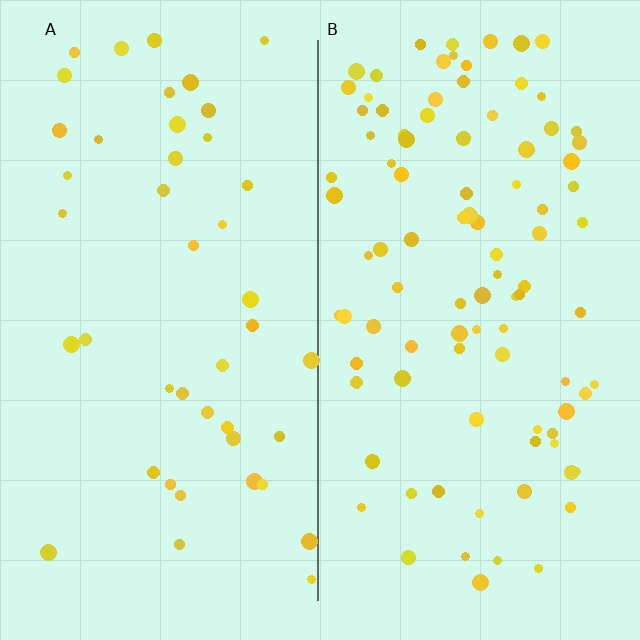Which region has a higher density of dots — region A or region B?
B (the right).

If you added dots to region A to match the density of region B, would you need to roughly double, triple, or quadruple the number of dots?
Approximately double.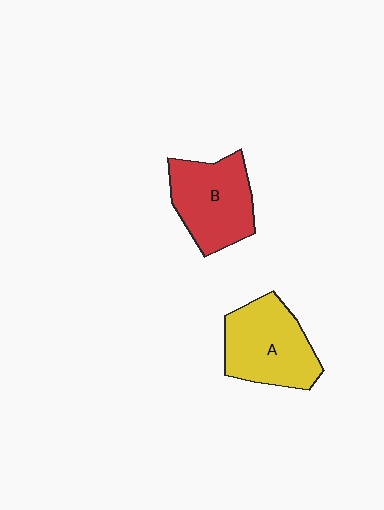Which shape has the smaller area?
Shape B (red).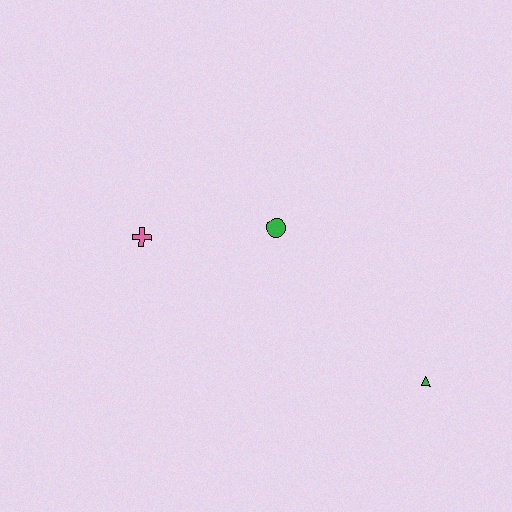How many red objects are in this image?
There are no red objects.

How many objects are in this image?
There are 3 objects.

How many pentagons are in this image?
There are no pentagons.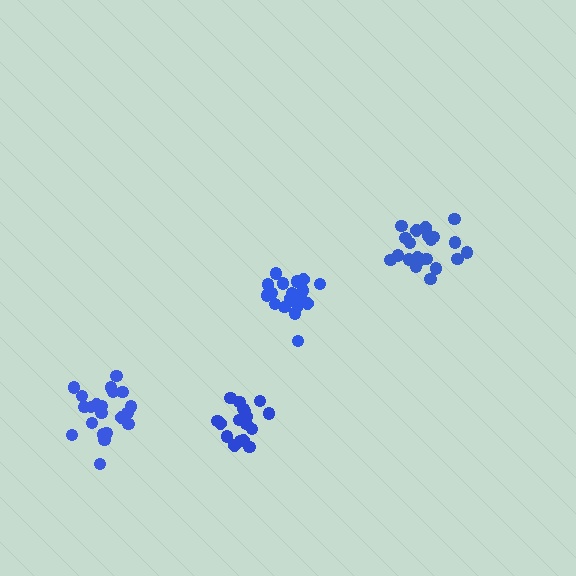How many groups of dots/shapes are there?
There are 4 groups.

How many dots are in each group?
Group 1: 18 dots, Group 2: 21 dots, Group 3: 19 dots, Group 4: 21 dots (79 total).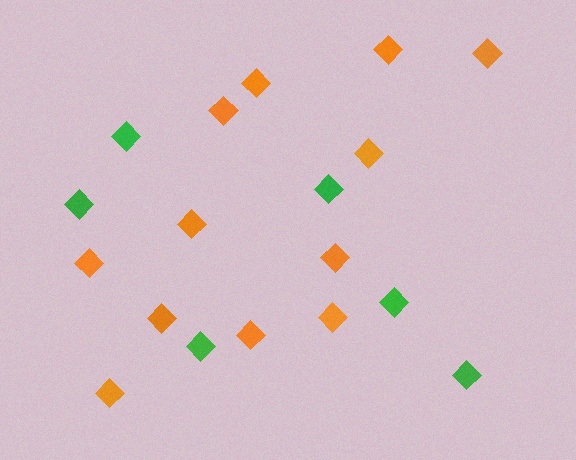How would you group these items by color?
There are 2 groups: one group of orange diamonds (12) and one group of green diamonds (6).